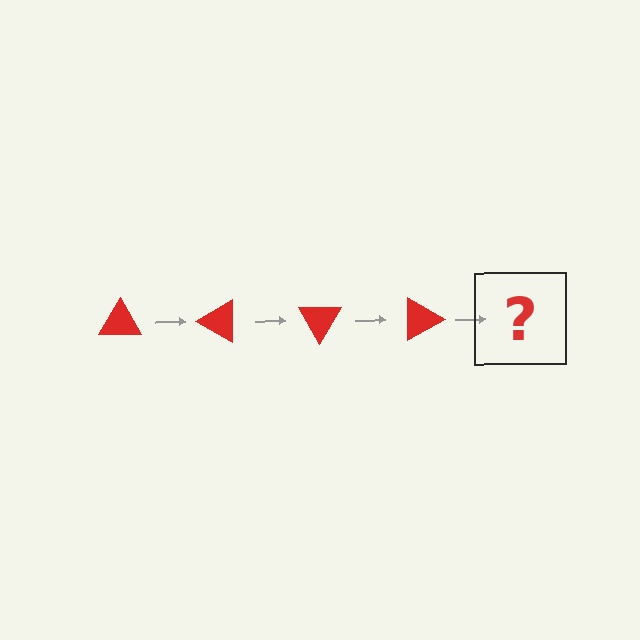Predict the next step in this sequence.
The next step is a red triangle rotated 120 degrees.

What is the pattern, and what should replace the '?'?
The pattern is that the triangle rotates 30 degrees each step. The '?' should be a red triangle rotated 120 degrees.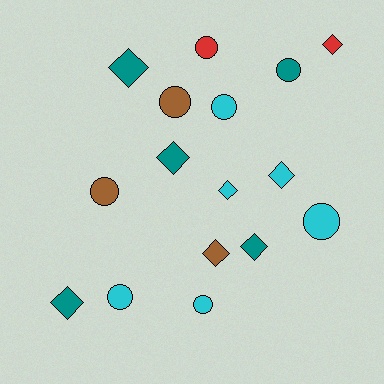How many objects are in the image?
There are 16 objects.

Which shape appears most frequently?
Circle, with 8 objects.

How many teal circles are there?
There is 1 teal circle.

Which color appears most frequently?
Cyan, with 6 objects.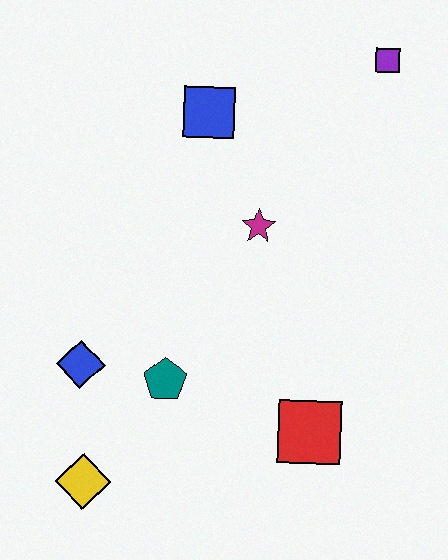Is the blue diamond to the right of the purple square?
No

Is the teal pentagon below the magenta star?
Yes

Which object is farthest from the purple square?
The yellow diamond is farthest from the purple square.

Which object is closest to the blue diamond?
The teal pentagon is closest to the blue diamond.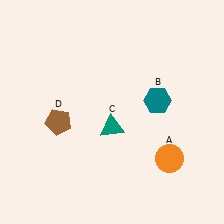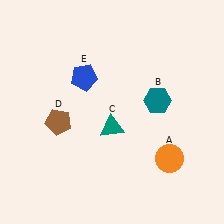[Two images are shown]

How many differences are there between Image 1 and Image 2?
There is 1 difference between the two images.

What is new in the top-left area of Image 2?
A blue pentagon (E) was added in the top-left area of Image 2.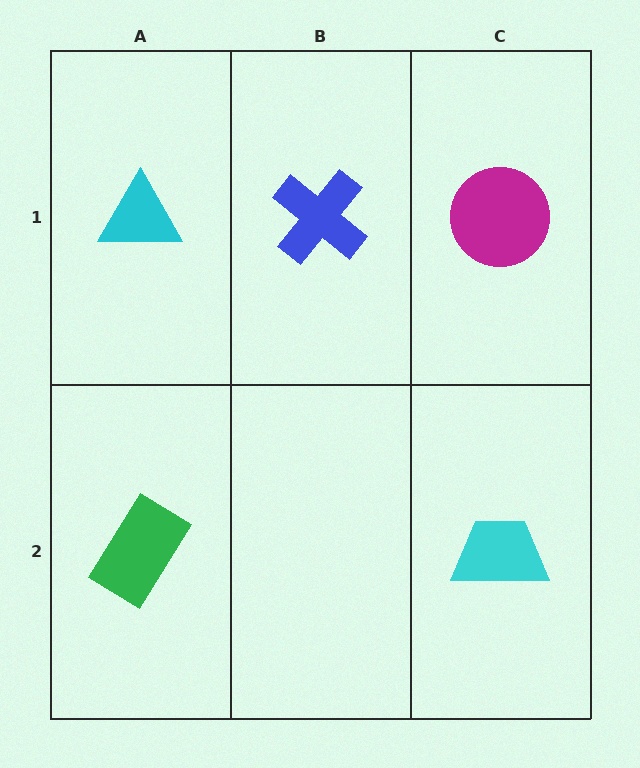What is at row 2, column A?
A green rectangle.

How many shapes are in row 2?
2 shapes.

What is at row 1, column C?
A magenta circle.